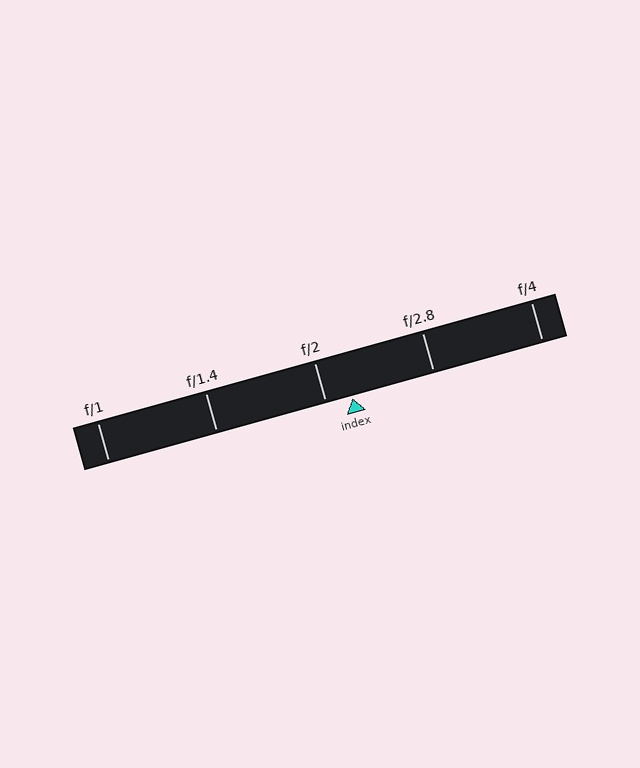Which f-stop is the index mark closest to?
The index mark is closest to f/2.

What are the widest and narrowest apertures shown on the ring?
The widest aperture shown is f/1 and the narrowest is f/4.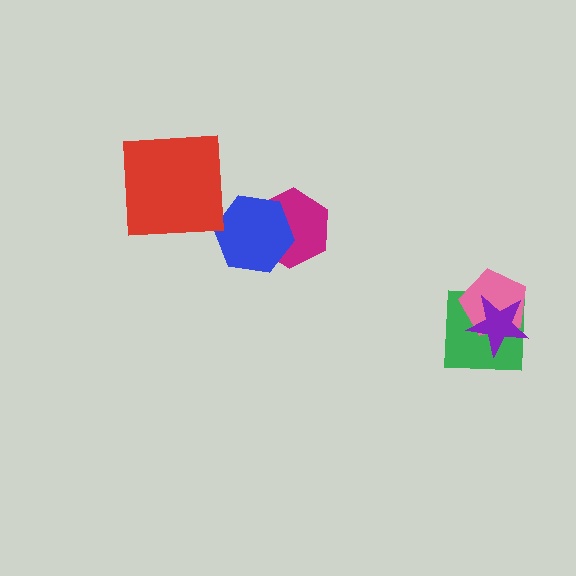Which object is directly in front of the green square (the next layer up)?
The pink pentagon is directly in front of the green square.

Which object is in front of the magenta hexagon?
The blue hexagon is in front of the magenta hexagon.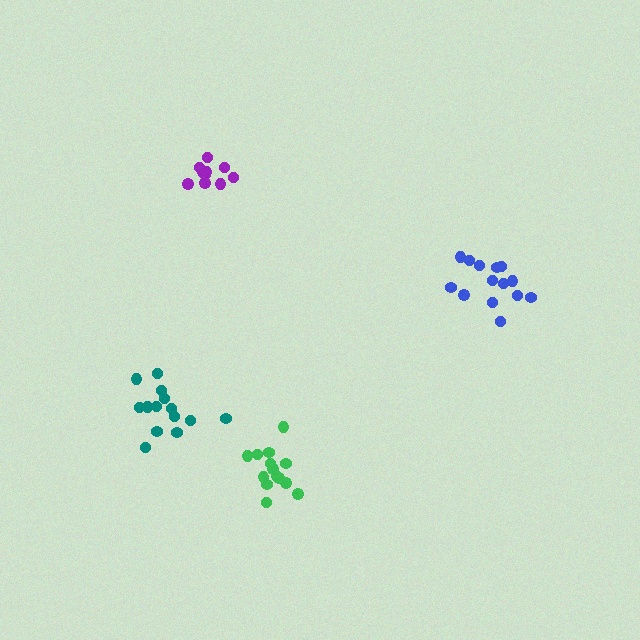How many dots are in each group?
Group 1: 14 dots, Group 2: 14 dots, Group 3: 14 dots, Group 4: 10 dots (52 total).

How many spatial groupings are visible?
There are 4 spatial groupings.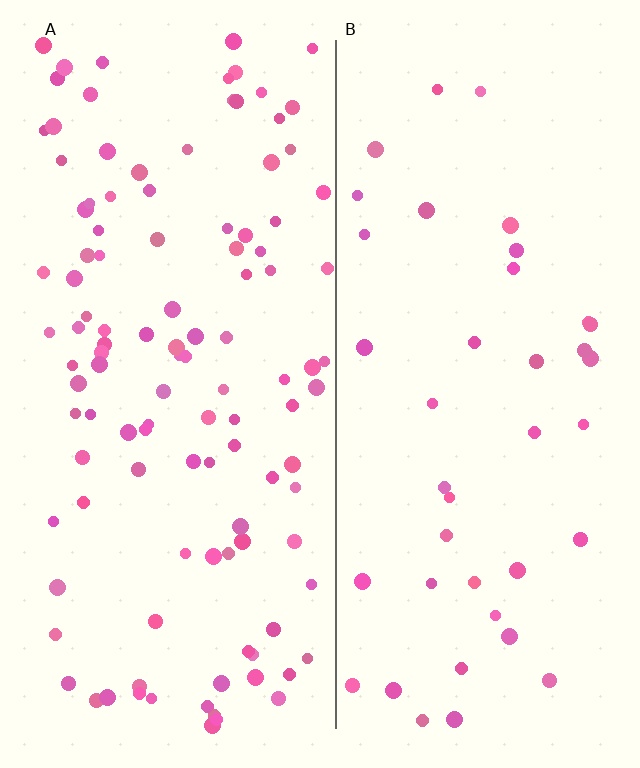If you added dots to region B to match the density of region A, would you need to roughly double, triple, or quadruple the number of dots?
Approximately triple.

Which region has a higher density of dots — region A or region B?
A (the left).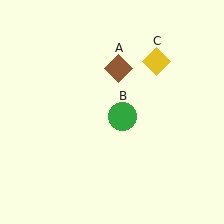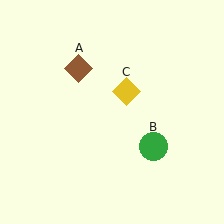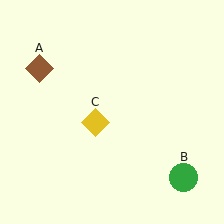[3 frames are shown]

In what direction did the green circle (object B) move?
The green circle (object B) moved down and to the right.